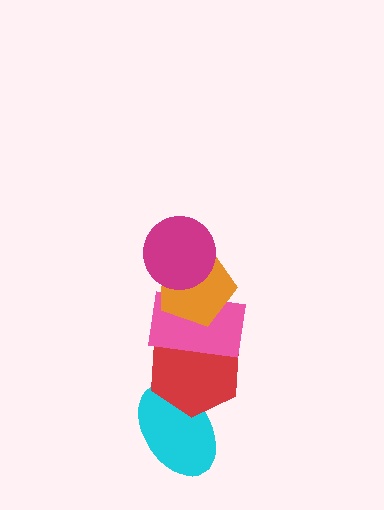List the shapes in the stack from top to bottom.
From top to bottom: the magenta circle, the orange pentagon, the pink rectangle, the red hexagon, the cyan ellipse.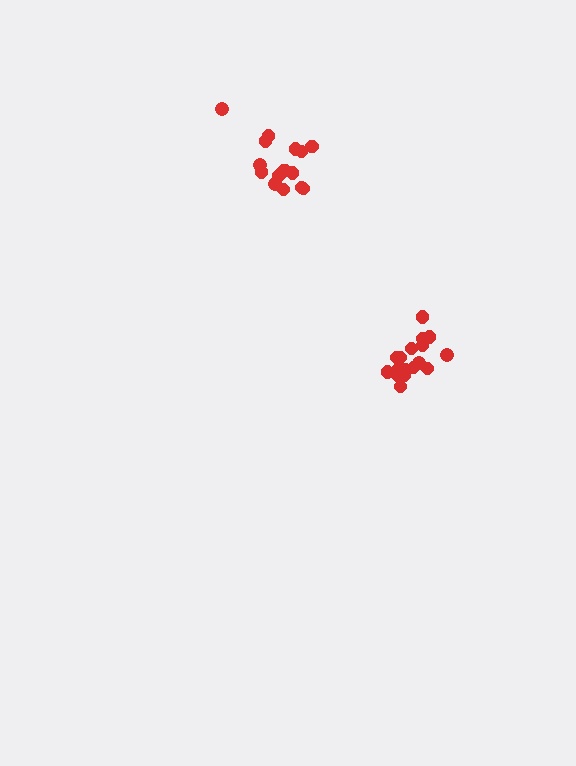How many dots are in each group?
Group 1: 16 dots, Group 2: 17 dots (33 total).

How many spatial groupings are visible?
There are 2 spatial groupings.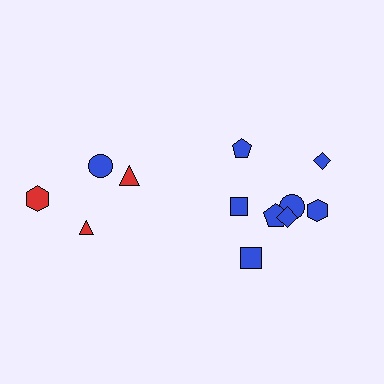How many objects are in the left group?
There are 4 objects.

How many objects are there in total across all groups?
There are 12 objects.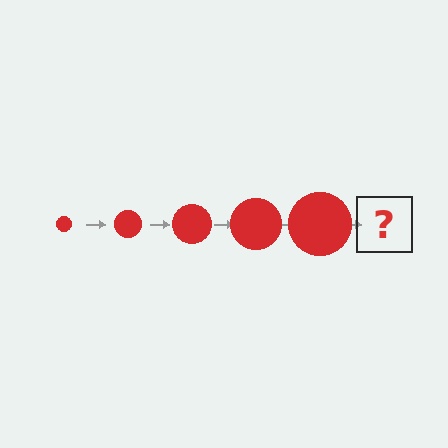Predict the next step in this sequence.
The next step is a red circle, larger than the previous one.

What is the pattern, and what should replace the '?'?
The pattern is that the circle gets progressively larger each step. The '?' should be a red circle, larger than the previous one.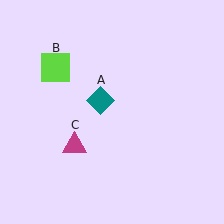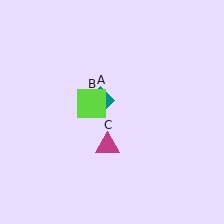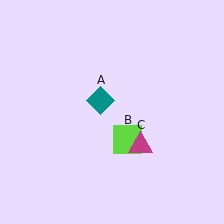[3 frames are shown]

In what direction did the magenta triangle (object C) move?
The magenta triangle (object C) moved right.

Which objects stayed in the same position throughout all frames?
Teal diamond (object A) remained stationary.